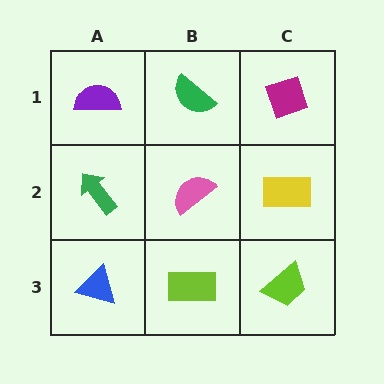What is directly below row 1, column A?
A green arrow.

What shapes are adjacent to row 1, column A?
A green arrow (row 2, column A), a green semicircle (row 1, column B).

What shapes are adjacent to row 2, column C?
A magenta diamond (row 1, column C), a lime trapezoid (row 3, column C), a pink semicircle (row 2, column B).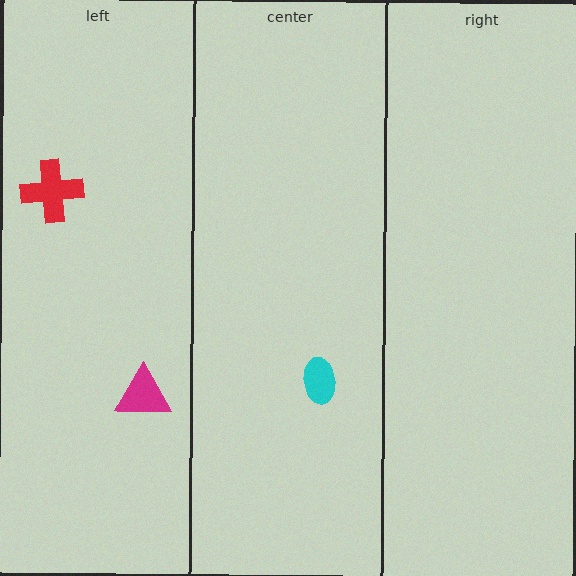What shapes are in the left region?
The magenta triangle, the red cross.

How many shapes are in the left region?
2.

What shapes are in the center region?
The cyan ellipse.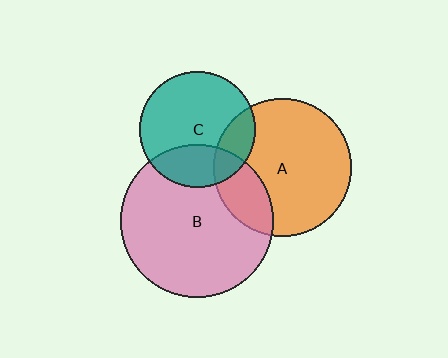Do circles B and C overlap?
Yes.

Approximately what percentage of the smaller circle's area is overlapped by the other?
Approximately 25%.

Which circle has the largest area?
Circle B (pink).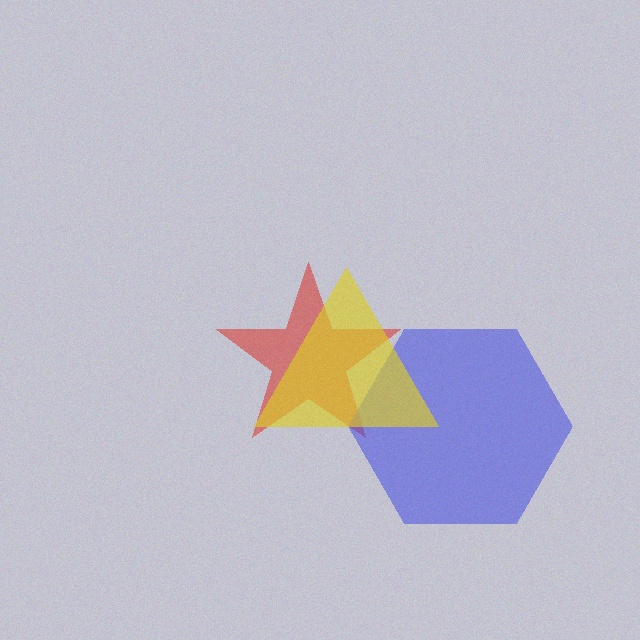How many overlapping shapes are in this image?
There are 3 overlapping shapes in the image.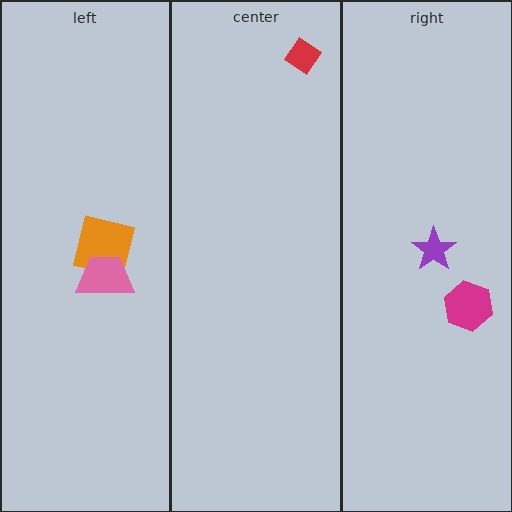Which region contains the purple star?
The right region.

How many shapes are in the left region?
2.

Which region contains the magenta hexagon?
The right region.